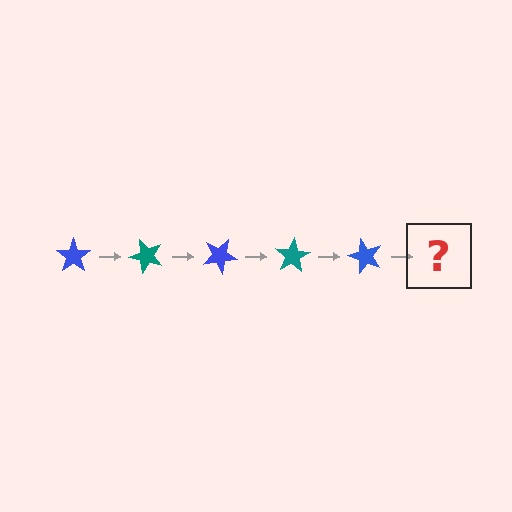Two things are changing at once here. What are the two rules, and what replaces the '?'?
The two rules are that it rotates 50 degrees each step and the color cycles through blue and teal. The '?' should be a teal star, rotated 250 degrees from the start.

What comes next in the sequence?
The next element should be a teal star, rotated 250 degrees from the start.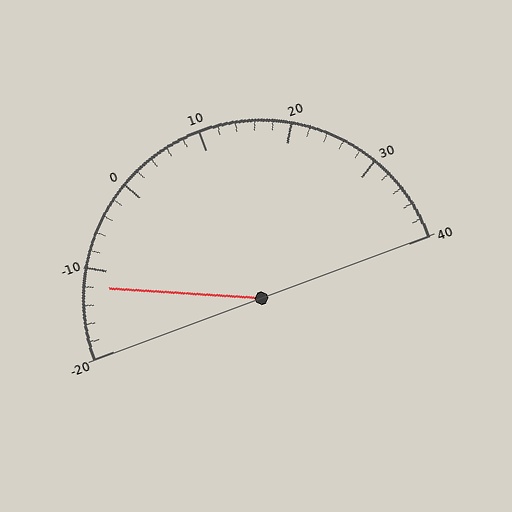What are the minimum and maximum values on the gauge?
The gauge ranges from -20 to 40.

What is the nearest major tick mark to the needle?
The nearest major tick mark is -10.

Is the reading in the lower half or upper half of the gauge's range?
The reading is in the lower half of the range (-20 to 40).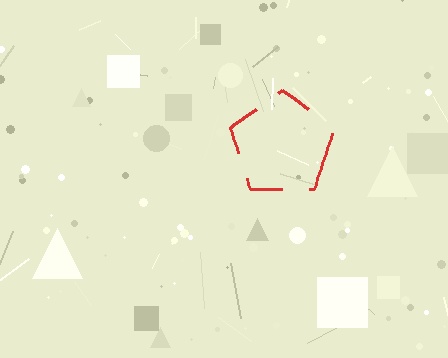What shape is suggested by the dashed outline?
The dashed outline suggests a pentagon.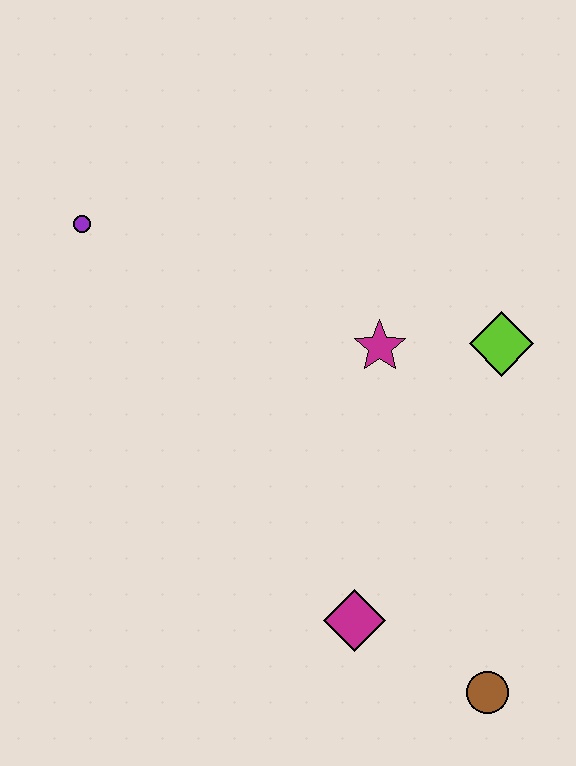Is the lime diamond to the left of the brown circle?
No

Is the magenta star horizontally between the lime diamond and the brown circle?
No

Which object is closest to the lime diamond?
The magenta star is closest to the lime diamond.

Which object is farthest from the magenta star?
The brown circle is farthest from the magenta star.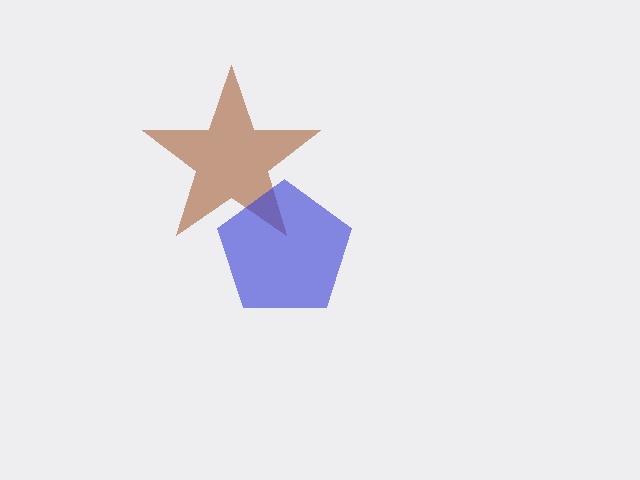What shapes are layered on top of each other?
The layered shapes are: a brown star, a blue pentagon.